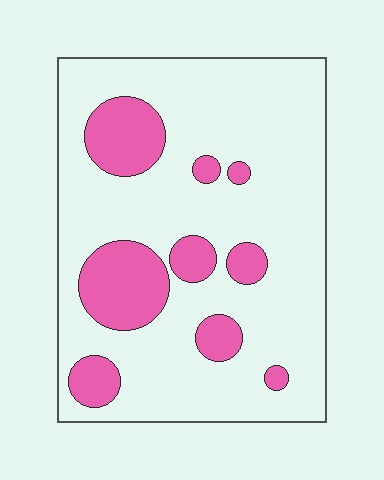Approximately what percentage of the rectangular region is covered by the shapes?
Approximately 20%.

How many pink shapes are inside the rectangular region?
9.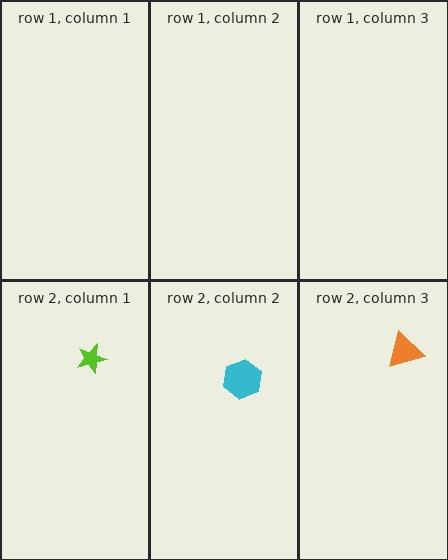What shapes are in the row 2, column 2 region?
The cyan hexagon.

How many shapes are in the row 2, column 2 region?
1.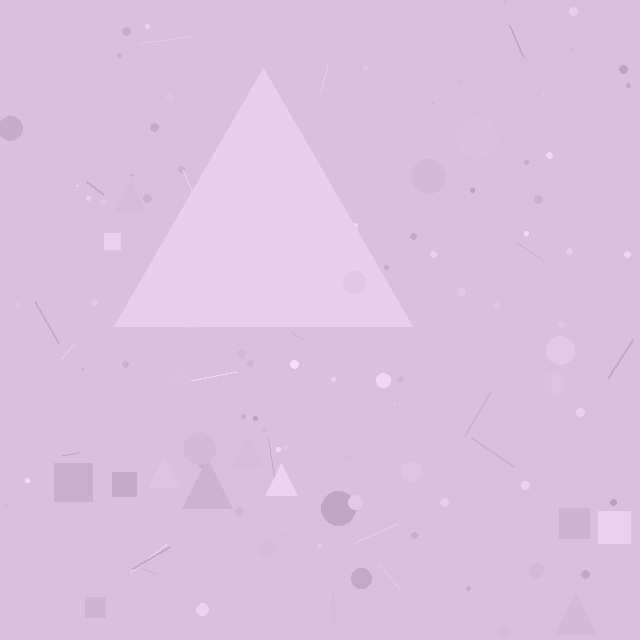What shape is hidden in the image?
A triangle is hidden in the image.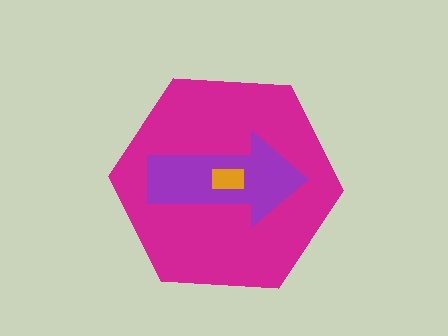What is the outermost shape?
The magenta hexagon.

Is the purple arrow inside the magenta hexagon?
Yes.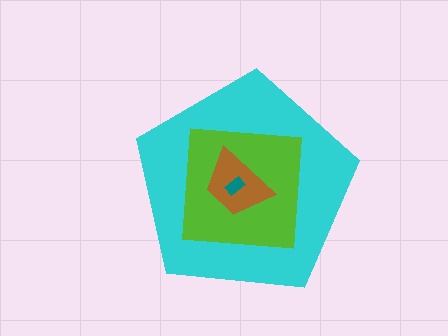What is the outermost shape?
The cyan pentagon.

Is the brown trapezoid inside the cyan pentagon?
Yes.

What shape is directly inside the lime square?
The brown trapezoid.